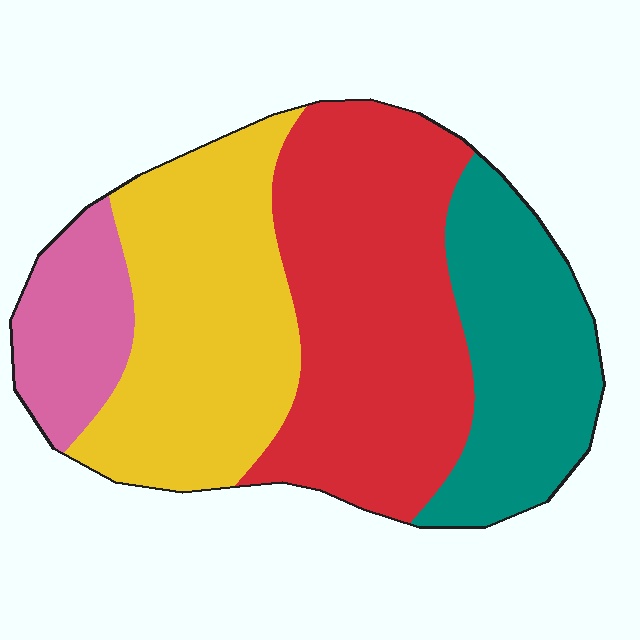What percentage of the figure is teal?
Teal takes up about one fifth (1/5) of the figure.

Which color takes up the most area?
Red, at roughly 35%.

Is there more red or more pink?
Red.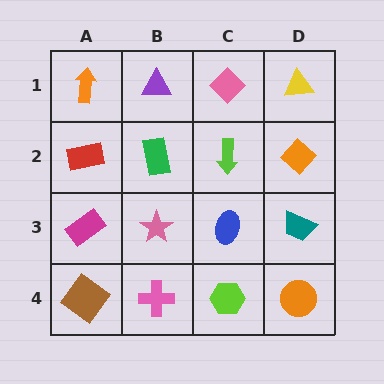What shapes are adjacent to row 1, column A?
A red rectangle (row 2, column A), a purple triangle (row 1, column B).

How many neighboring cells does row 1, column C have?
3.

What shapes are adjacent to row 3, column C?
A lime arrow (row 2, column C), a lime hexagon (row 4, column C), a pink star (row 3, column B), a teal trapezoid (row 3, column D).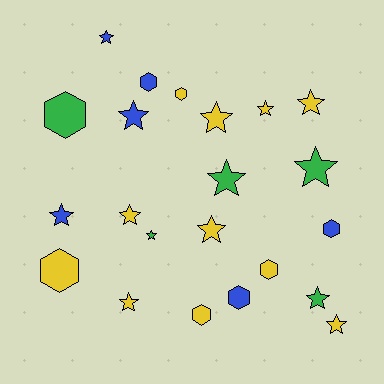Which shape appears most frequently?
Star, with 14 objects.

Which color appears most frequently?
Yellow, with 11 objects.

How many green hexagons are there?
There is 1 green hexagon.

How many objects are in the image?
There are 22 objects.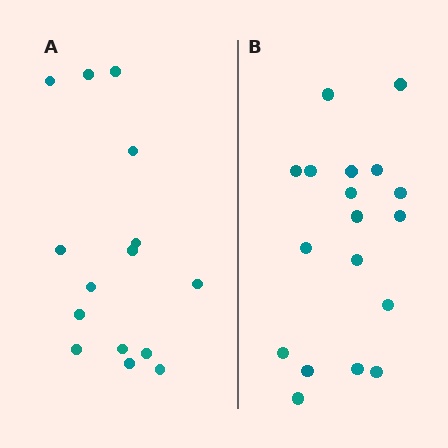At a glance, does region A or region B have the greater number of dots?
Region B (the right region) has more dots.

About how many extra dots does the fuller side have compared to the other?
Region B has just a few more — roughly 2 or 3 more dots than region A.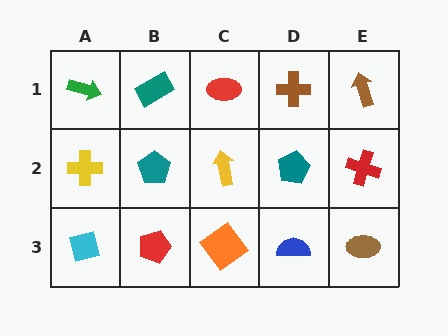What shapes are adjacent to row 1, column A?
A yellow cross (row 2, column A), a teal rectangle (row 1, column B).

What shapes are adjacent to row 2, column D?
A brown cross (row 1, column D), a blue semicircle (row 3, column D), a yellow arrow (row 2, column C), a red cross (row 2, column E).